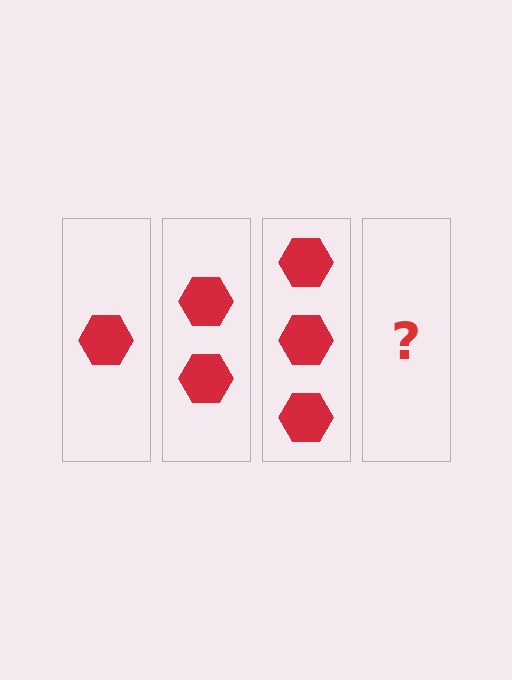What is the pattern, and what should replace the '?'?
The pattern is that each step adds one more hexagon. The '?' should be 4 hexagons.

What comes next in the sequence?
The next element should be 4 hexagons.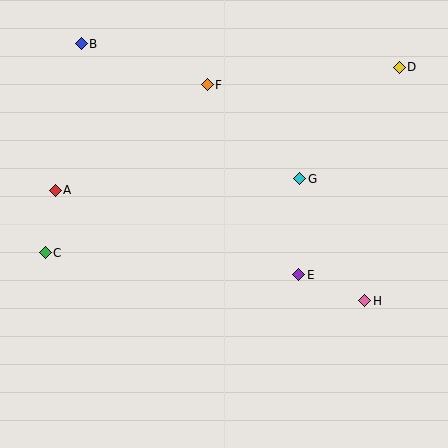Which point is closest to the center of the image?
Point G at (300, 179) is closest to the center.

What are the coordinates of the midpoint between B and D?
The midpoint between B and D is at (240, 56).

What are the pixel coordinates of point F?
Point F is at (207, 85).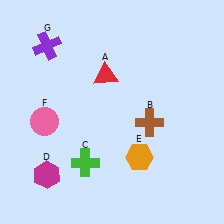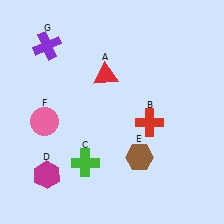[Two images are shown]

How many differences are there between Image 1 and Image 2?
There are 2 differences between the two images.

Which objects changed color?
B changed from brown to red. E changed from orange to brown.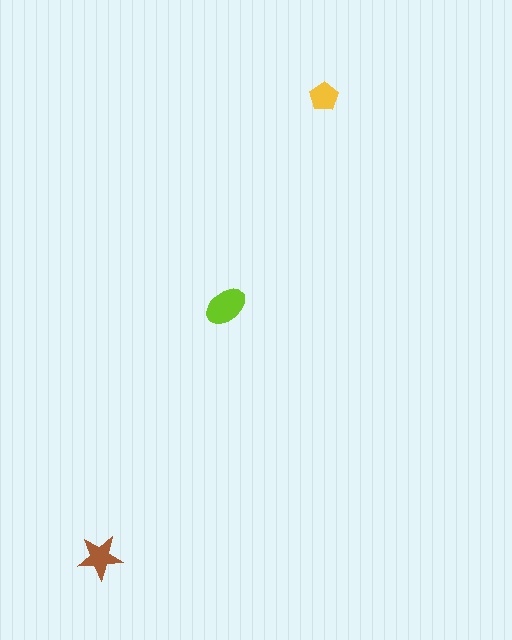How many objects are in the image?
There are 3 objects in the image.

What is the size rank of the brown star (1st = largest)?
2nd.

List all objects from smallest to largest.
The yellow pentagon, the brown star, the lime ellipse.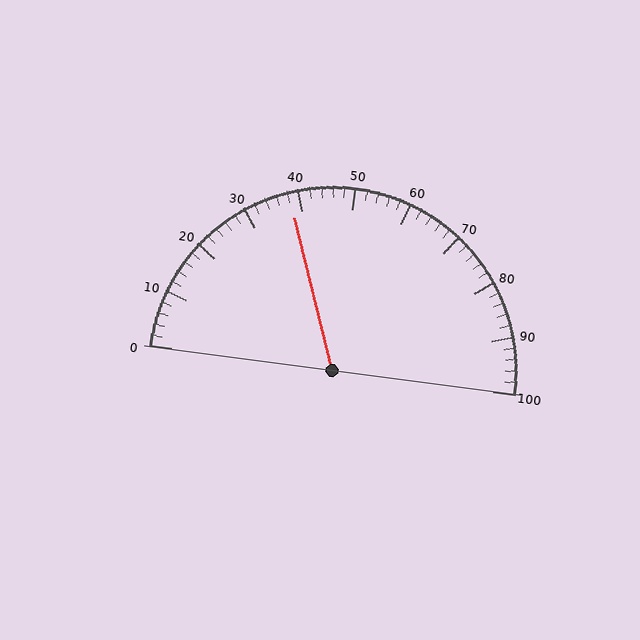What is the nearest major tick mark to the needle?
The nearest major tick mark is 40.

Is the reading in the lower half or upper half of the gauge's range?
The reading is in the lower half of the range (0 to 100).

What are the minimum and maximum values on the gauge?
The gauge ranges from 0 to 100.